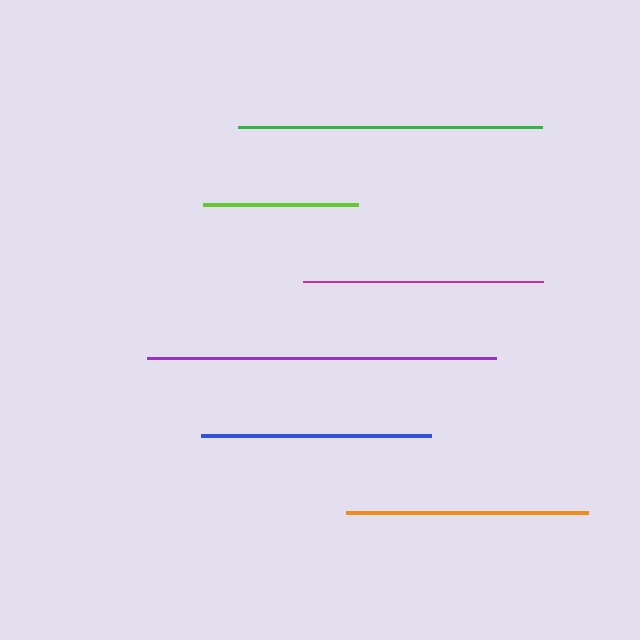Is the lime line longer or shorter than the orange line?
The orange line is longer than the lime line.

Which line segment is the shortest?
The lime line is the shortest at approximately 155 pixels.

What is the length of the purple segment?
The purple segment is approximately 349 pixels long.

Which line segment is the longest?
The purple line is the longest at approximately 349 pixels.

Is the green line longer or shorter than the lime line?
The green line is longer than the lime line.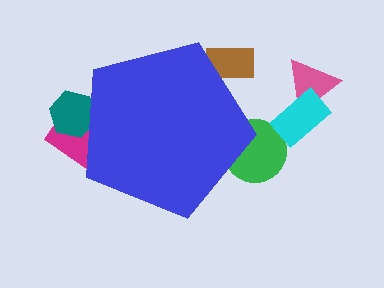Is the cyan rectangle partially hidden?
No, the cyan rectangle is fully visible.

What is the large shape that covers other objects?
A blue pentagon.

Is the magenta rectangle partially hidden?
Yes, the magenta rectangle is partially hidden behind the blue pentagon.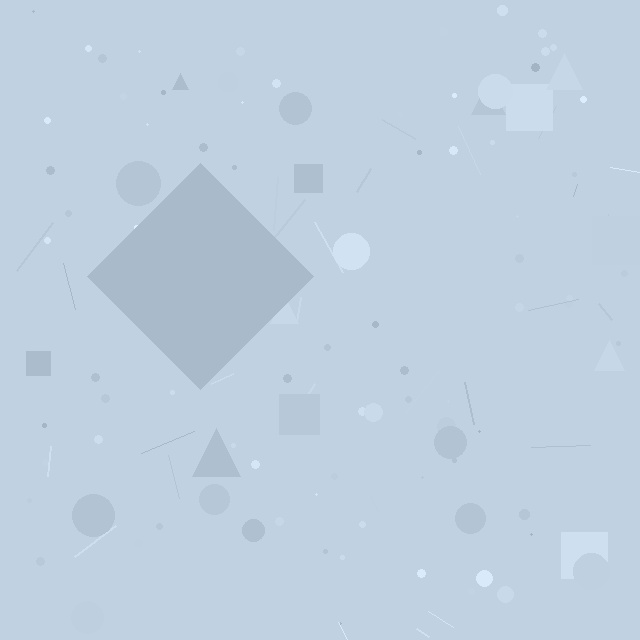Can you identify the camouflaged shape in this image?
The camouflaged shape is a diamond.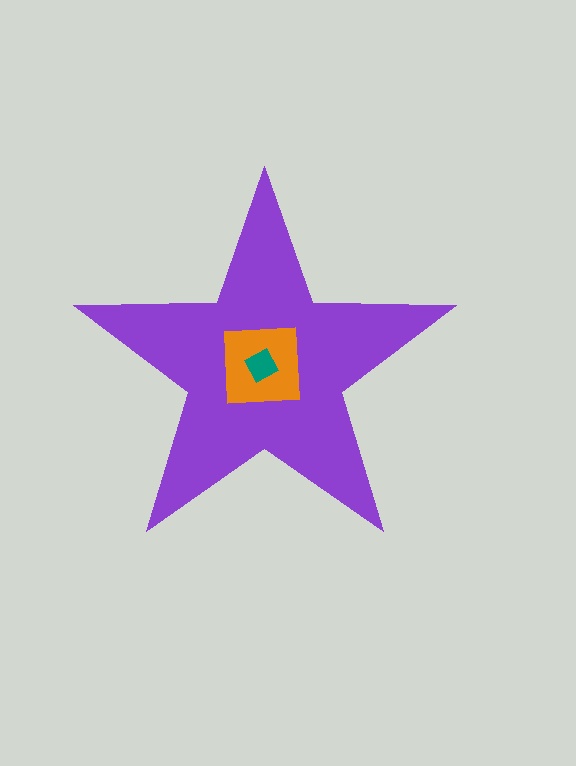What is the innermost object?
The teal square.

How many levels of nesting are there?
3.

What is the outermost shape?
The purple star.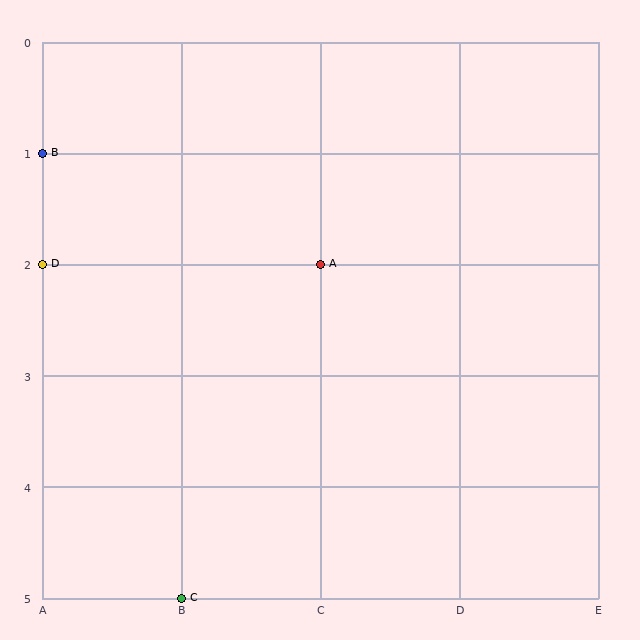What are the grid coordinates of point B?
Point B is at grid coordinates (A, 1).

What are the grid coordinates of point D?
Point D is at grid coordinates (A, 2).